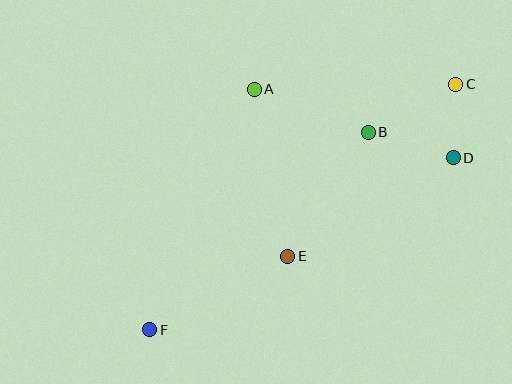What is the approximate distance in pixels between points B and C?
The distance between B and C is approximately 100 pixels.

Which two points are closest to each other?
Points C and D are closest to each other.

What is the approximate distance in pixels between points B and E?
The distance between B and E is approximately 148 pixels.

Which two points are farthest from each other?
Points C and F are farthest from each other.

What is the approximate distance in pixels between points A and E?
The distance between A and E is approximately 171 pixels.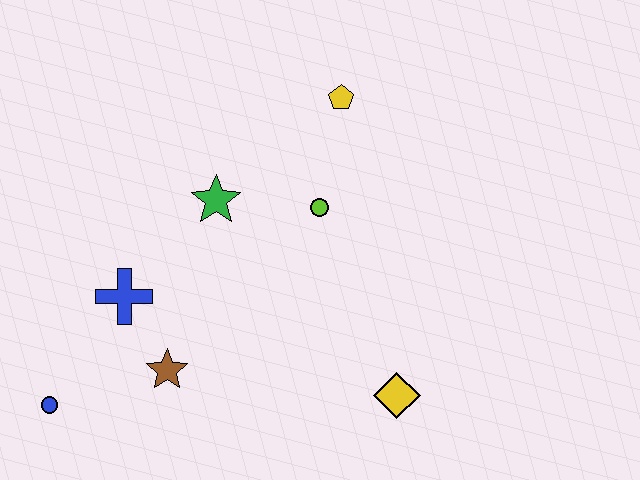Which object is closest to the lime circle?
The green star is closest to the lime circle.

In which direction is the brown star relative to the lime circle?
The brown star is below the lime circle.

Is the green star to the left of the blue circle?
No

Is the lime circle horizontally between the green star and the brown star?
No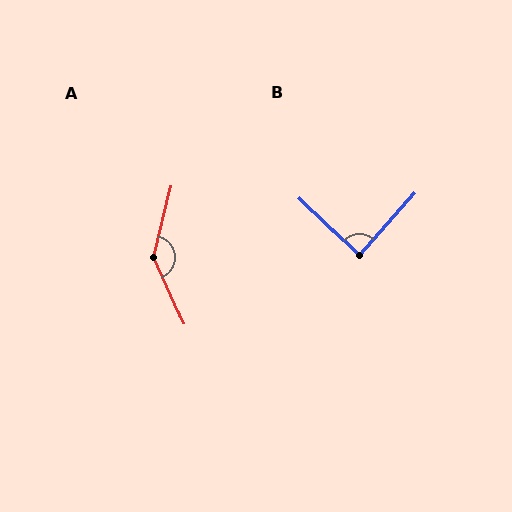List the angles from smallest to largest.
B (88°), A (142°).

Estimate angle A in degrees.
Approximately 142 degrees.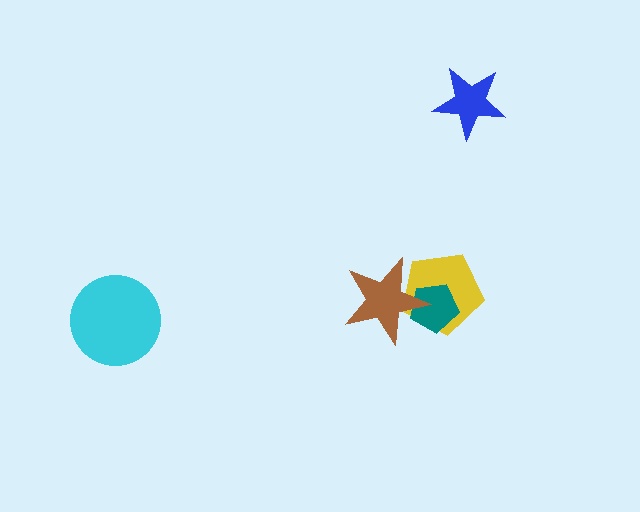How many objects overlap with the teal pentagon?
2 objects overlap with the teal pentagon.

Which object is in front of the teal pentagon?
The brown star is in front of the teal pentagon.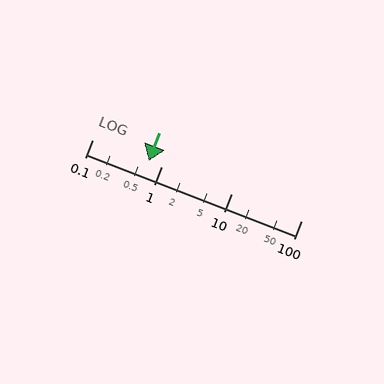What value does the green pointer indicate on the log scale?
The pointer indicates approximately 0.64.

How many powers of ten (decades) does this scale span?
The scale spans 3 decades, from 0.1 to 100.